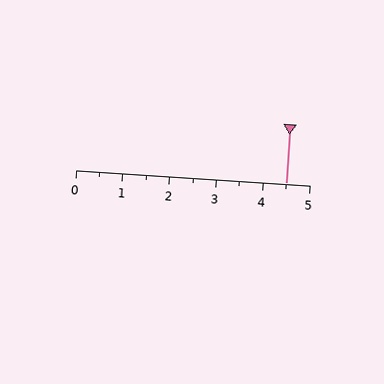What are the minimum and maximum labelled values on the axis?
The axis runs from 0 to 5.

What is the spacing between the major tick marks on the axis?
The major ticks are spaced 1 apart.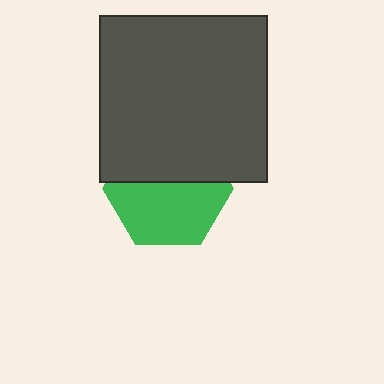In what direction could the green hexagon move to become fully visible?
The green hexagon could move down. That would shift it out from behind the dark gray square entirely.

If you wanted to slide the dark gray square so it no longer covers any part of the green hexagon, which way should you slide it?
Slide it up — that is the most direct way to separate the two shapes.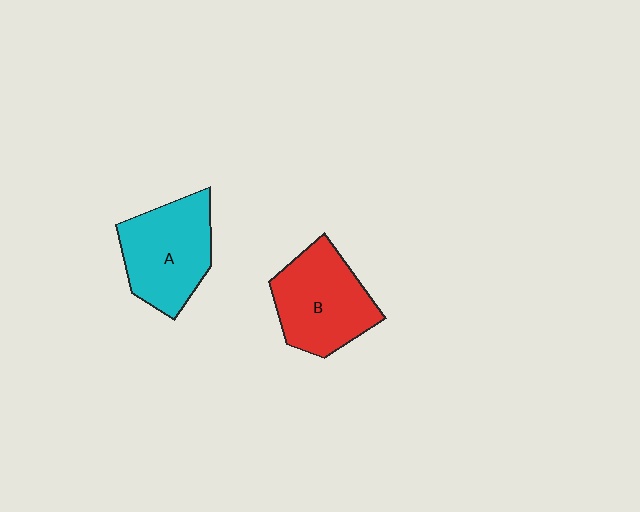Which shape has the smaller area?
Shape A (cyan).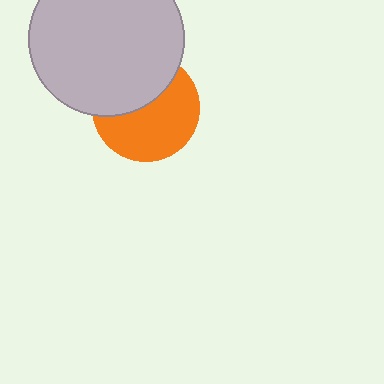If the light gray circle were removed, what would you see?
You would see the complete orange circle.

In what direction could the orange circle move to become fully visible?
The orange circle could move down. That would shift it out from behind the light gray circle entirely.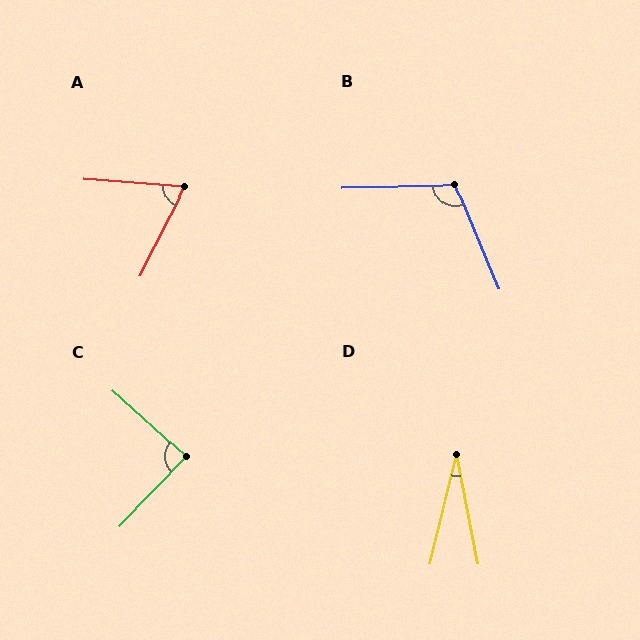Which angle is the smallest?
D, at approximately 24 degrees.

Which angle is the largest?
B, at approximately 111 degrees.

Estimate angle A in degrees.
Approximately 67 degrees.